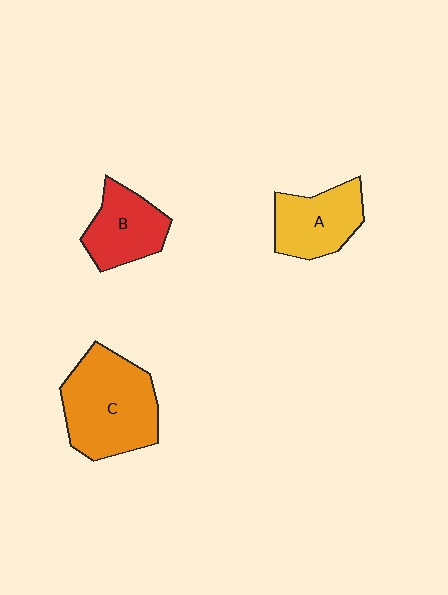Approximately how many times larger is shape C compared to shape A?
Approximately 1.6 times.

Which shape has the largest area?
Shape C (orange).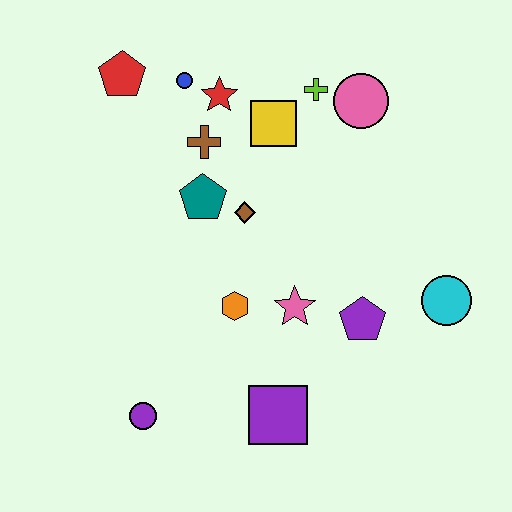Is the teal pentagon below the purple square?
No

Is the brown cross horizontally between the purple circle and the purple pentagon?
Yes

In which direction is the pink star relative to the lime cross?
The pink star is below the lime cross.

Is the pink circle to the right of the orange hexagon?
Yes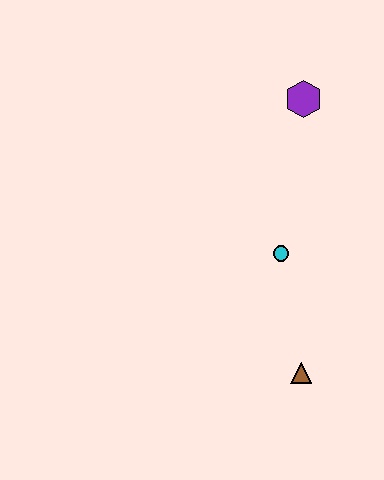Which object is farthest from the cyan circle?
The purple hexagon is farthest from the cyan circle.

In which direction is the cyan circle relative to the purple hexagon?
The cyan circle is below the purple hexagon.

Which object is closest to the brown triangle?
The cyan circle is closest to the brown triangle.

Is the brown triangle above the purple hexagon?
No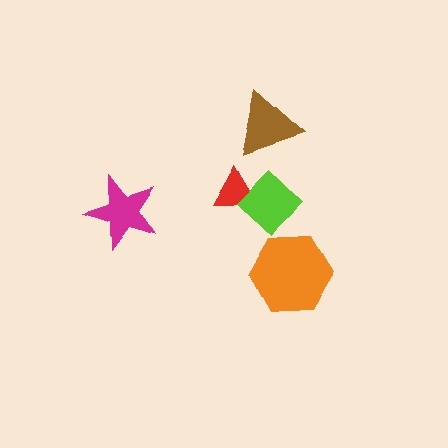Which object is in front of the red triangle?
The lime diamond is in front of the red triangle.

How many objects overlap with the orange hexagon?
0 objects overlap with the orange hexagon.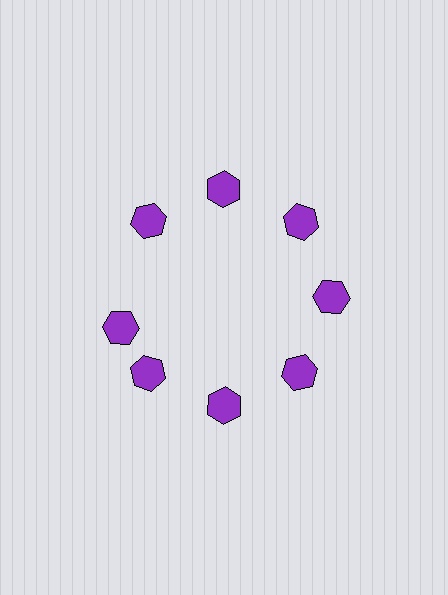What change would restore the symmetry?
The symmetry would be restored by rotating it back into even spacing with its neighbors so that all 8 hexagons sit at equal angles and equal distance from the center.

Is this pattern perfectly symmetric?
No. The 8 purple hexagons are arranged in a ring, but one element near the 9 o'clock position is rotated out of alignment along the ring, breaking the 8-fold rotational symmetry.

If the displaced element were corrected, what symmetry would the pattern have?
It would have 8-fold rotational symmetry — the pattern would map onto itself every 45 degrees.